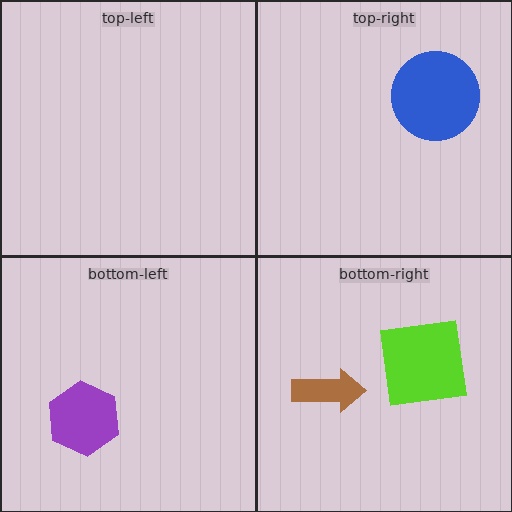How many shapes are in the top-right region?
1.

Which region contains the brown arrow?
The bottom-right region.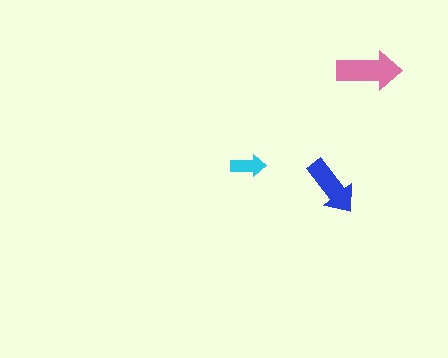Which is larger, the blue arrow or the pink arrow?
The pink one.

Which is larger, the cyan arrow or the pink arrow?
The pink one.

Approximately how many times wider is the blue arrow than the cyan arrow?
About 1.5 times wider.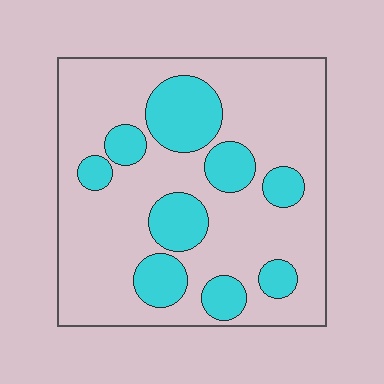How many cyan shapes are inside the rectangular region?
9.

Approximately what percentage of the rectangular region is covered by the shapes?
Approximately 25%.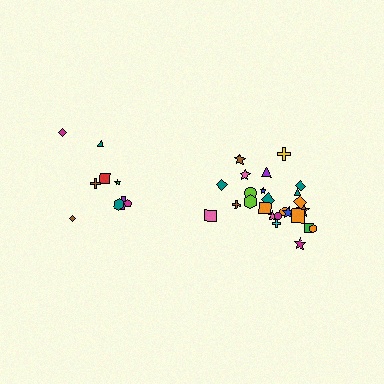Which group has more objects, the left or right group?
The right group.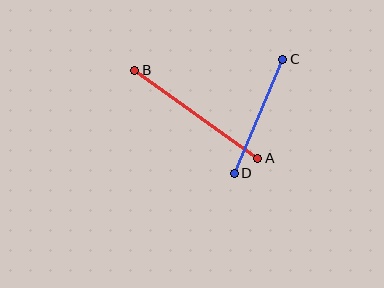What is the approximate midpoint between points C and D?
The midpoint is at approximately (258, 116) pixels.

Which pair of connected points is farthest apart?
Points A and B are farthest apart.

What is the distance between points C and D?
The distance is approximately 124 pixels.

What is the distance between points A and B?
The distance is approximately 151 pixels.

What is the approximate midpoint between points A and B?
The midpoint is at approximately (196, 114) pixels.